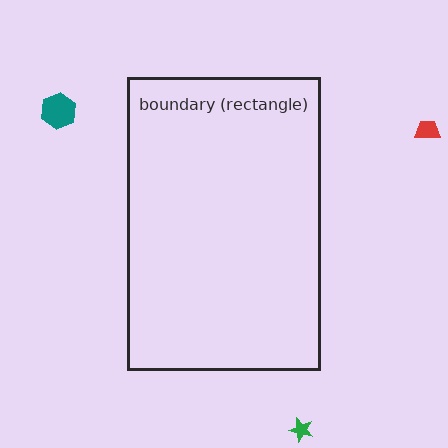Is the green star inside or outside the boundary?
Outside.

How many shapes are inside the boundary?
0 inside, 3 outside.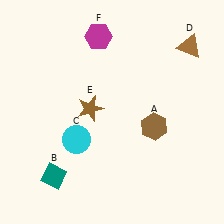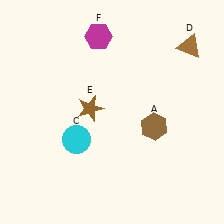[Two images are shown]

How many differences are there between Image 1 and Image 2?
There is 1 difference between the two images.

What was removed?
The teal diamond (B) was removed in Image 2.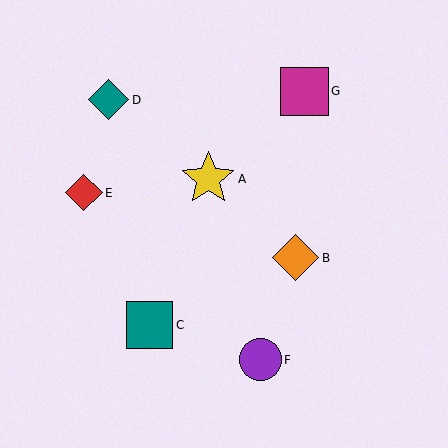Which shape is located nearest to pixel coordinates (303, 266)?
The orange diamond (labeled B) at (296, 258) is nearest to that location.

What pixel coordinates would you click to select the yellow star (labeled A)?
Click at (208, 179) to select the yellow star A.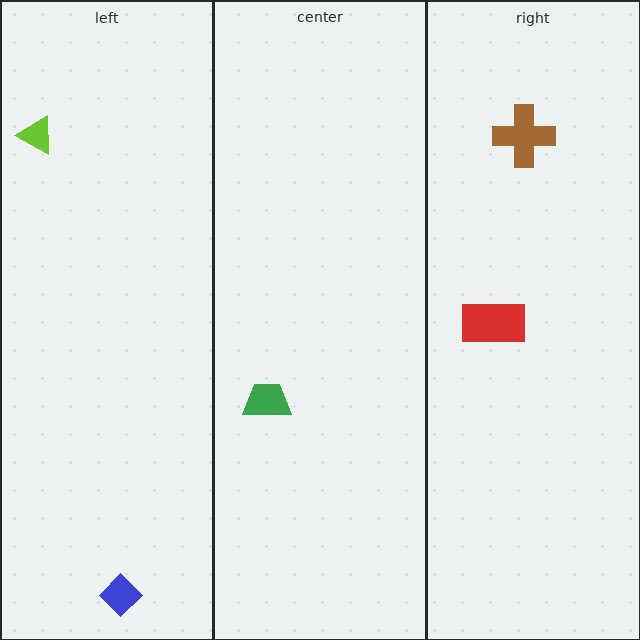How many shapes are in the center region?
1.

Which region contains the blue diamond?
The left region.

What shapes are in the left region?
The blue diamond, the lime triangle.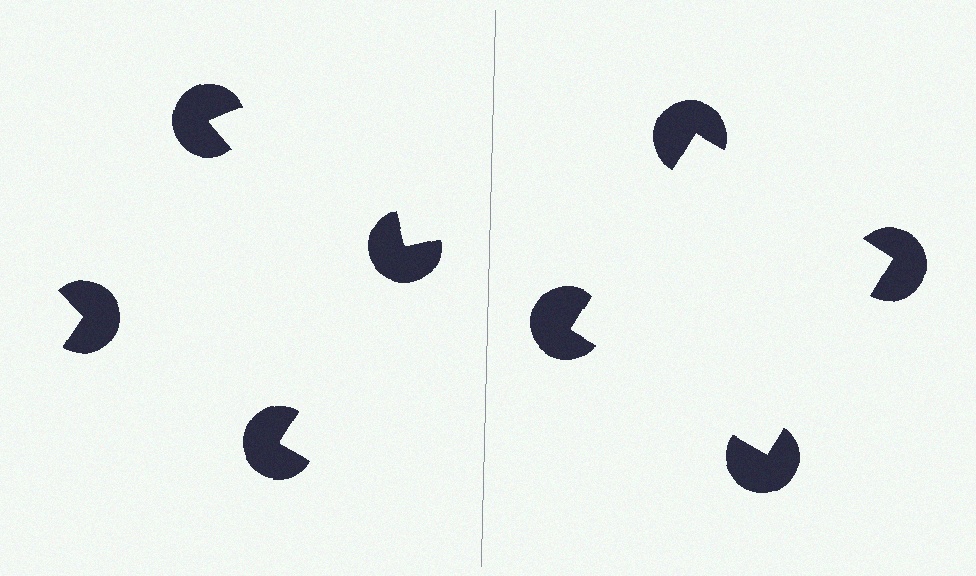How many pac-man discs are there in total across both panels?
8 — 4 on each side.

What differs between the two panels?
The pac-man discs are positioned identically on both sides; only the wedge orientations differ. On the right they align to a square; on the left they are misaligned.